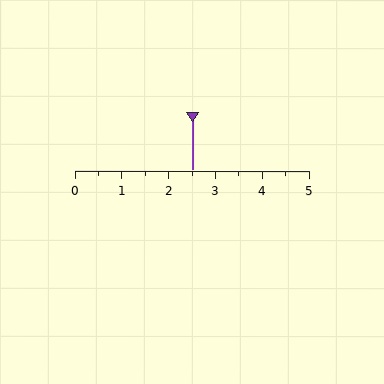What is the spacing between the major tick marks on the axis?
The major ticks are spaced 1 apart.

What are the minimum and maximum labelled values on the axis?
The axis runs from 0 to 5.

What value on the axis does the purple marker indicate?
The marker indicates approximately 2.5.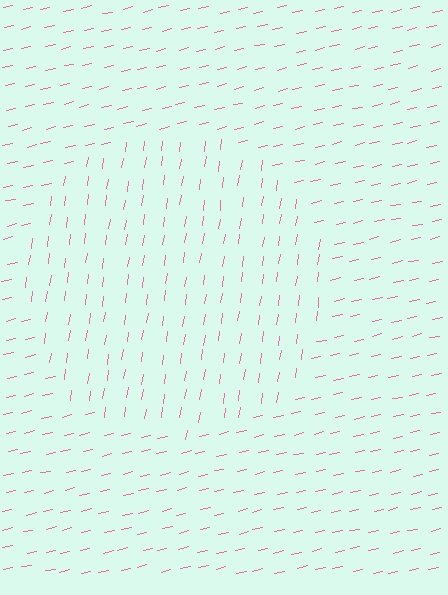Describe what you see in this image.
The image is filled with small pink line segments. A circle region in the image has lines oriented differently from the surrounding lines, creating a visible texture boundary.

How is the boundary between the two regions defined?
The boundary is defined purely by a change in line orientation (approximately 69 degrees difference). All lines are the same color and thickness.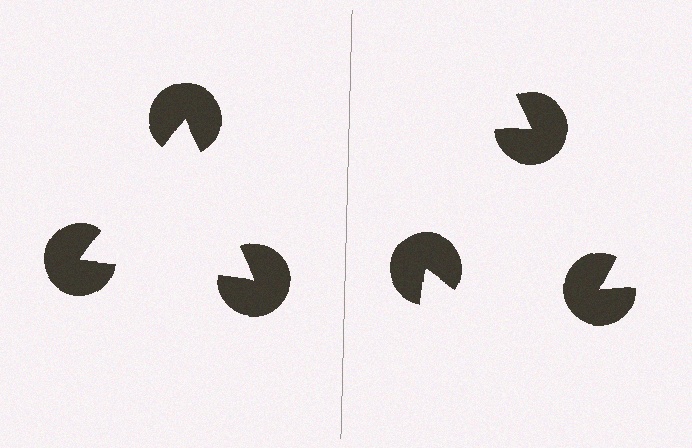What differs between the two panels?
The pac-man discs are positioned identically on both sides; only the wedge orientations differ. On the left they align to a triangle; on the right they are misaligned.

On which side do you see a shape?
An illusory triangle appears on the left side. On the right side the wedge cuts are rotated, so no coherent shape forms.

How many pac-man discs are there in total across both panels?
6 — 3 on each side.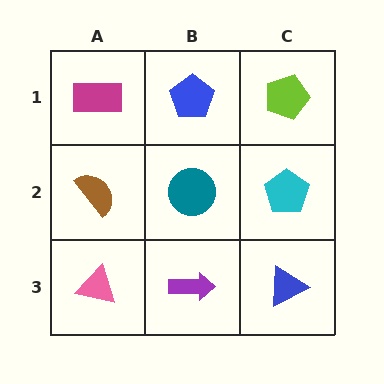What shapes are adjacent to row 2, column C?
A lime pentagon (row 1, column C), a blue triangle (row 3, column C), a teal circle (row 2, column B).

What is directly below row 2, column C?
A blue triangle.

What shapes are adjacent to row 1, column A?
A brown semicircle (row 2, column A), a blue pentagon (row 1, column B).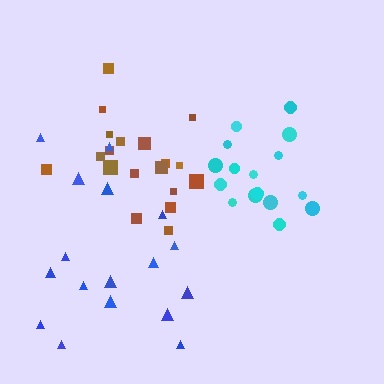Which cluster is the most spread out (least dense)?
Blue.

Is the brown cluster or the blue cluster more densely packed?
Brown.